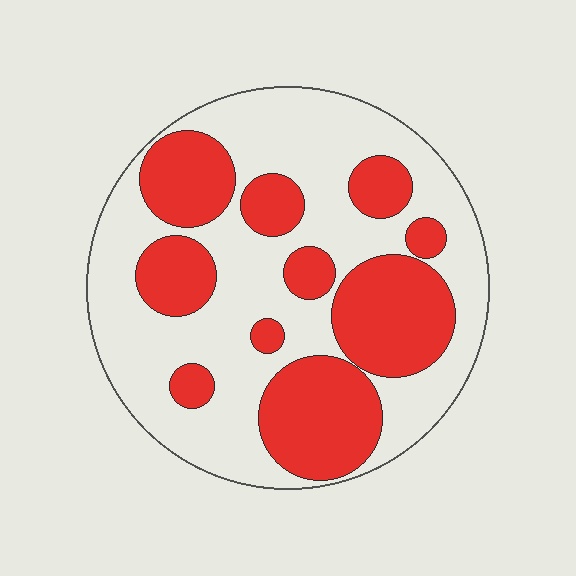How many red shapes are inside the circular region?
10.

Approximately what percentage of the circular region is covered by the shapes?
Approximately 40%.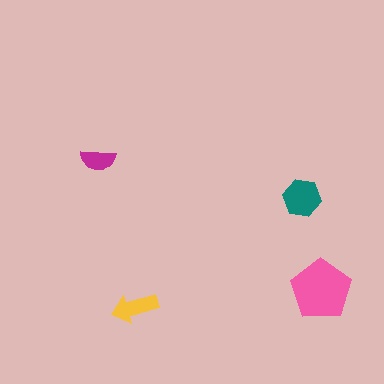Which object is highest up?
The magenta semicircle is topmost.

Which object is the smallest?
The magenta semicircle.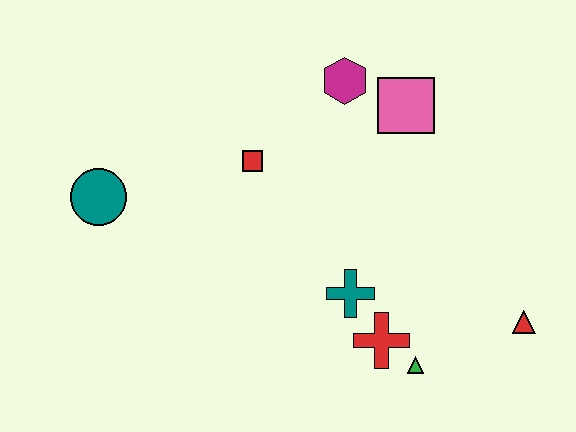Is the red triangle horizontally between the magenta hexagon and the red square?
No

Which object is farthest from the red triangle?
The teal circle is farthest from the red triangle.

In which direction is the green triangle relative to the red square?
The green triangle is below the red square.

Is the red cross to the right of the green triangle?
No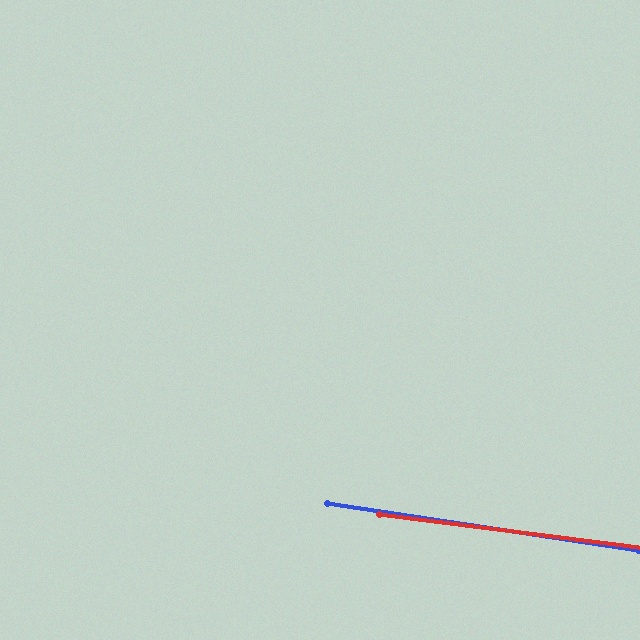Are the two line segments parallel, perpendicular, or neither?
Parallel — their directions differ by only 1.5°.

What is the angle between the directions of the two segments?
Approximately 1 degree.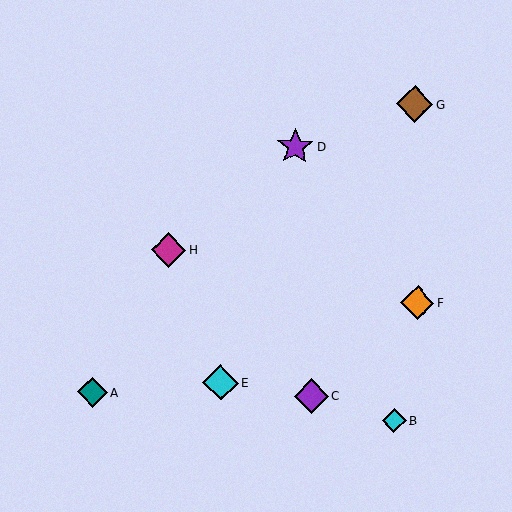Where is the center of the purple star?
The center of the purple star is at (295, 146).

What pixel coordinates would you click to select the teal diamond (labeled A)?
Click at (92, 392) to select the teal diamond A.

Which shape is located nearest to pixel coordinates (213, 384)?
The cyan diamond (labeled E) at (221, 383) is nearest to that location.